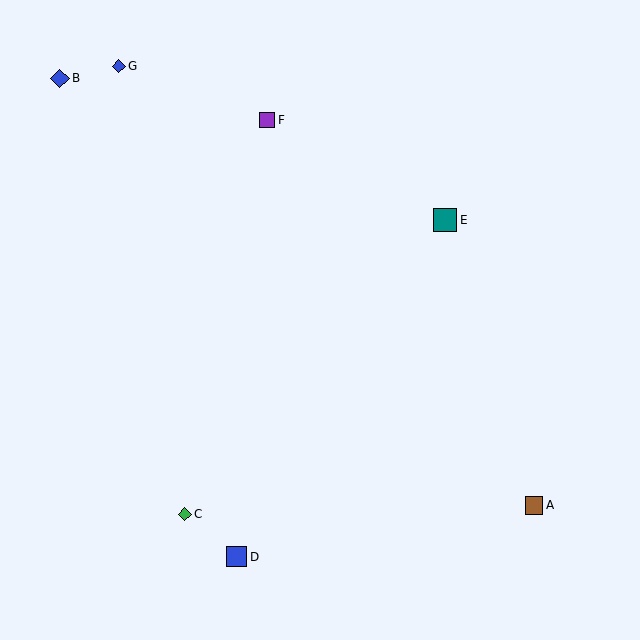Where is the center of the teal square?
The center of the teal square is at (445, 220).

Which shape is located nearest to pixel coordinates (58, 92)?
The blue diamond (labeled B) at (60, 78) is nearest to that location.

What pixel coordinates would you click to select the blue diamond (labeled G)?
Click at (119, 66) to select the blue diamond G.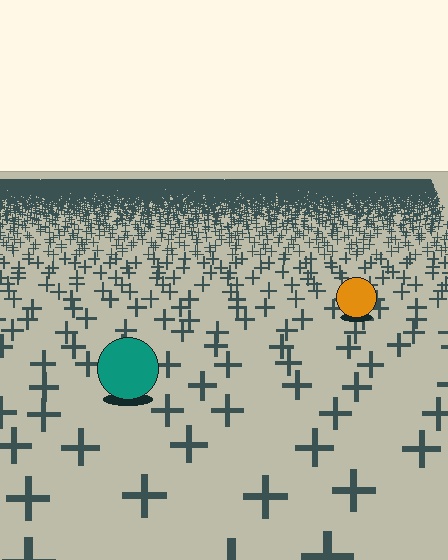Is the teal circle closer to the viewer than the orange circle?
Yes. The teal circle is closer — you can tell from the texture gradient: the ground texture is coarser near it.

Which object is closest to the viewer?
The teal circle is closest. The texture marks near it are larger and more spread out.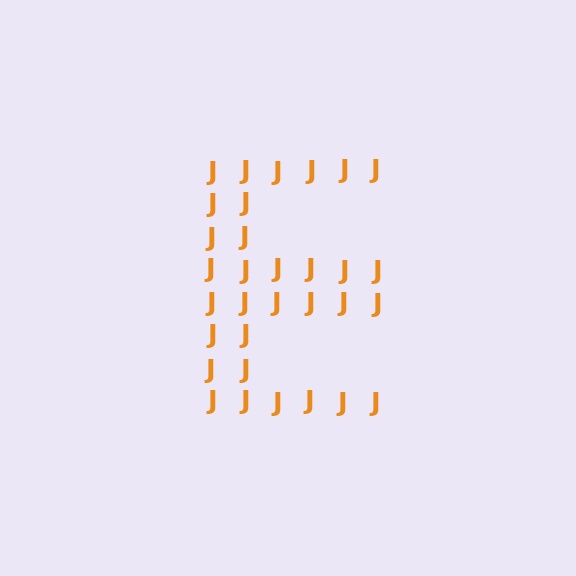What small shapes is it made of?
It is made of small letter J's.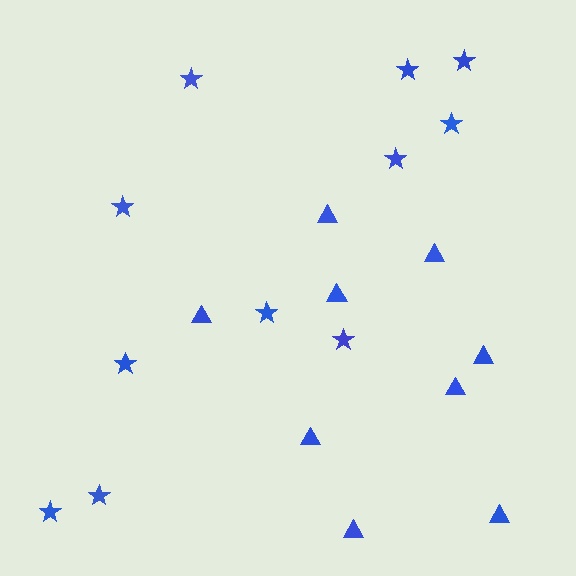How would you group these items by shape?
There are 2 groups: one group of stars (11) and one group of triangles (9).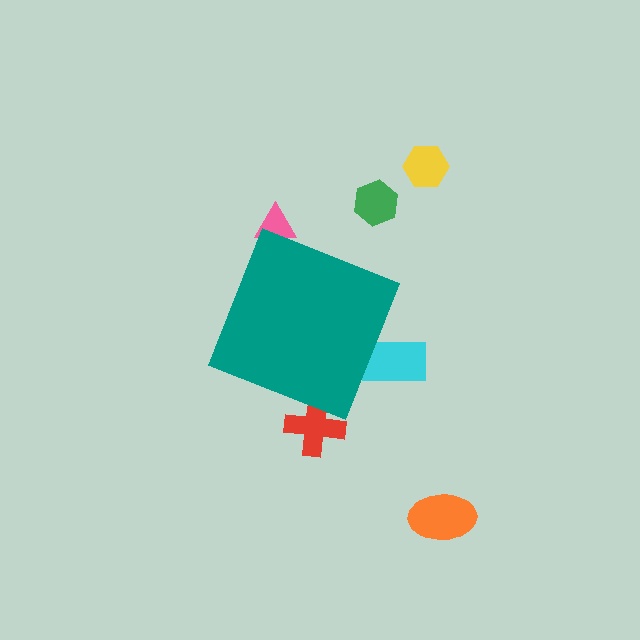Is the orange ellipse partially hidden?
No, the orange ellipse is fully visible.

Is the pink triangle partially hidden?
Yes, the pink triangle is partially hidden behind the teal diamond.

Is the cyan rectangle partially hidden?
Yes, the cyan rectangle is partially hidden behind the teal diamond.